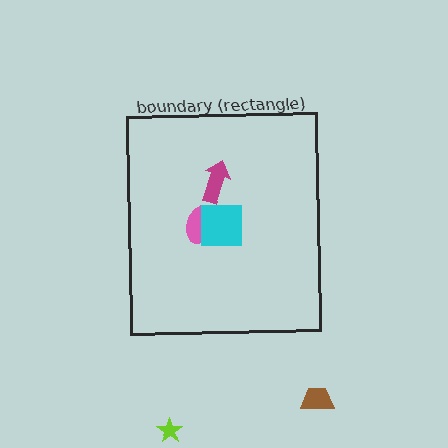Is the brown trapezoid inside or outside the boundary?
Outside.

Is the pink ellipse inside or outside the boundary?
Inside.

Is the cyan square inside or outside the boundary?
Inside.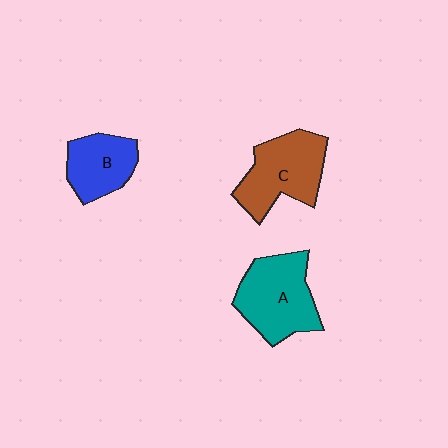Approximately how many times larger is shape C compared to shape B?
Approximately 1.4 times.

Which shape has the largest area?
Shape A (teal).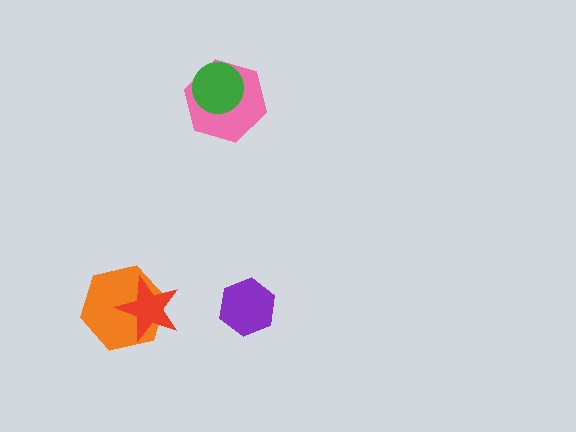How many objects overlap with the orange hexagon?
1 object overlaps with the orange hexagon.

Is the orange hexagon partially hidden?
Yes, it is partially covered by another shape.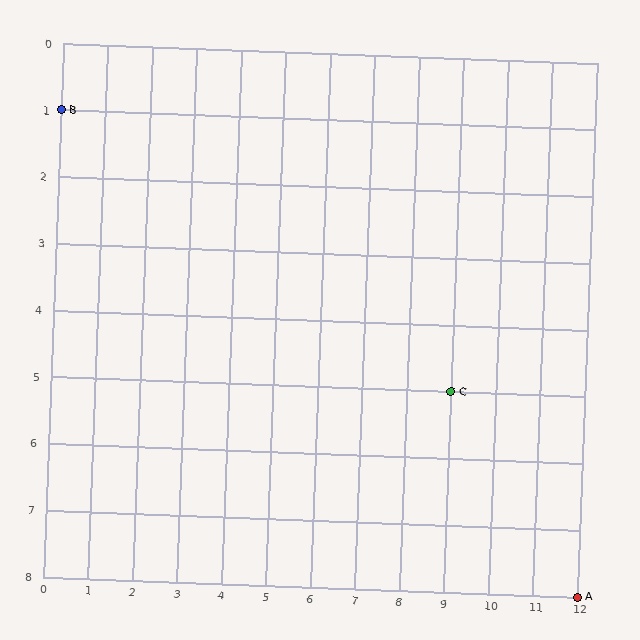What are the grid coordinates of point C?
Point C is at grid coordinates (9, 5).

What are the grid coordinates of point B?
Point B is at grid coordinates (0, 1).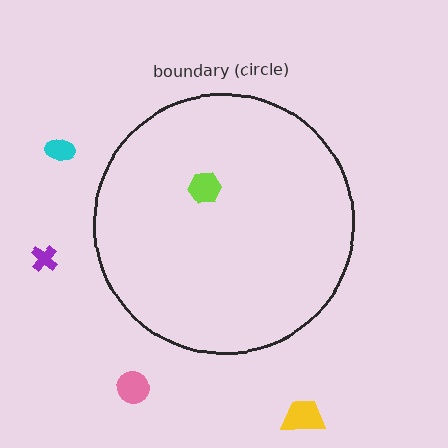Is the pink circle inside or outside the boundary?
Outside.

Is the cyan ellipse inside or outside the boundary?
Outside.